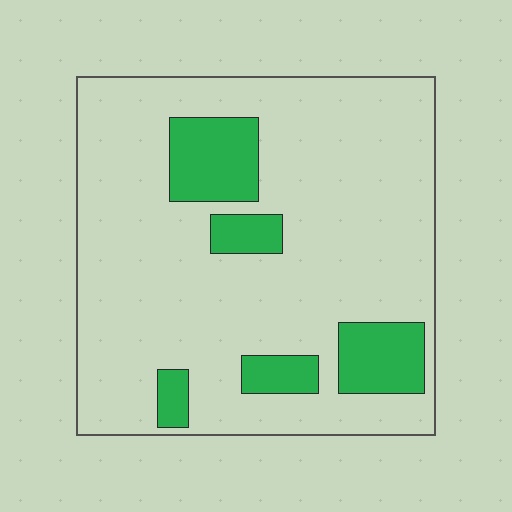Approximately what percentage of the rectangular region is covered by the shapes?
Approximately 15%.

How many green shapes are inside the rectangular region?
5.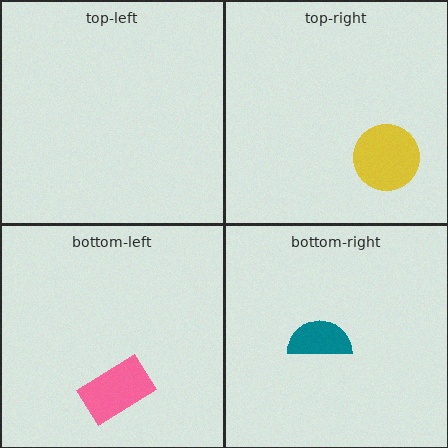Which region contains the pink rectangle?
The bottom-left region.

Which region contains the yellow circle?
The top-right region.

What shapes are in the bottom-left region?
The pink rectangle.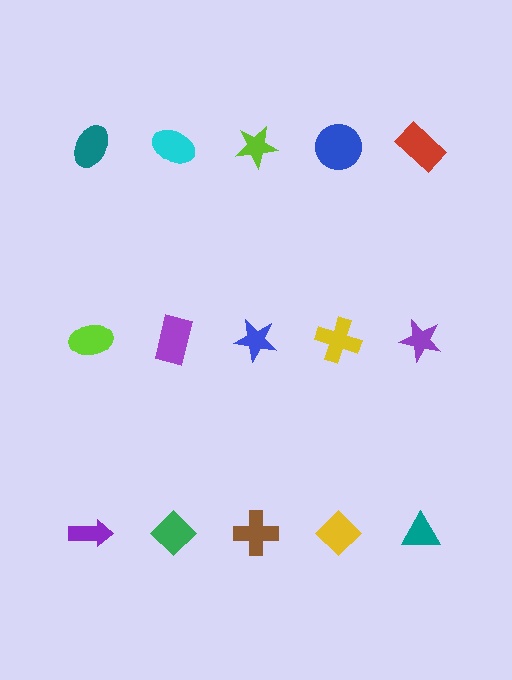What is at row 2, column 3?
A blue star.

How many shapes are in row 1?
5 shapes.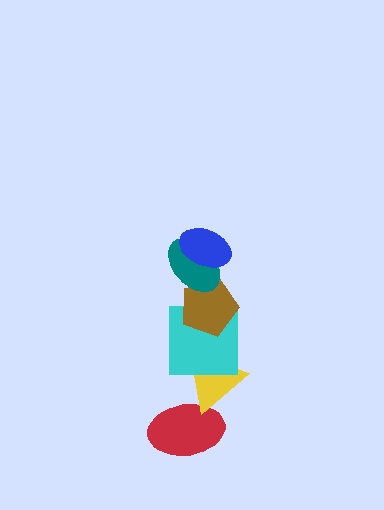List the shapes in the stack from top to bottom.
From top to bottom: the blue ellipse, the teal ellipse, the brown pentagon, the cyan square, the yellow triangle, the red ellipse.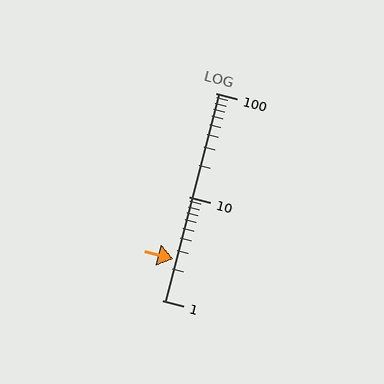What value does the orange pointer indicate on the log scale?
The pointer indicates approximately 2.5.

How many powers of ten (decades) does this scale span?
The scale spans 2 decades, from 1 to 100.